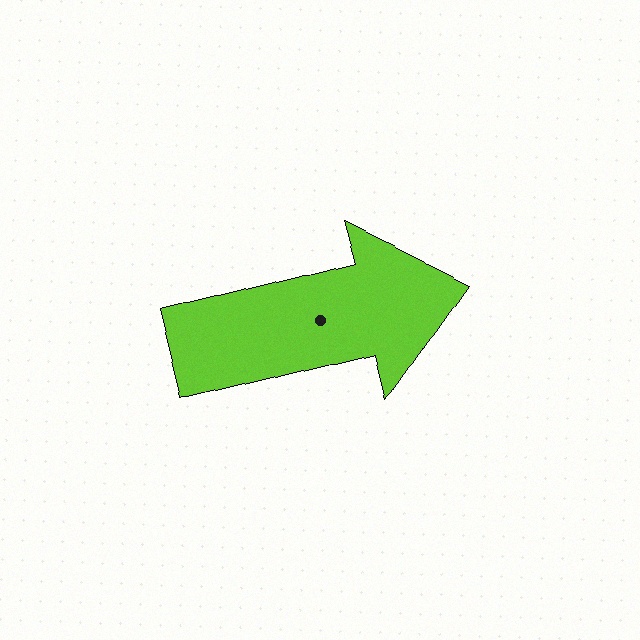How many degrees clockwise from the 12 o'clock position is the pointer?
Approximately 76 degrees.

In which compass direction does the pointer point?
East.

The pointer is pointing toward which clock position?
Roughly 3 o'clock.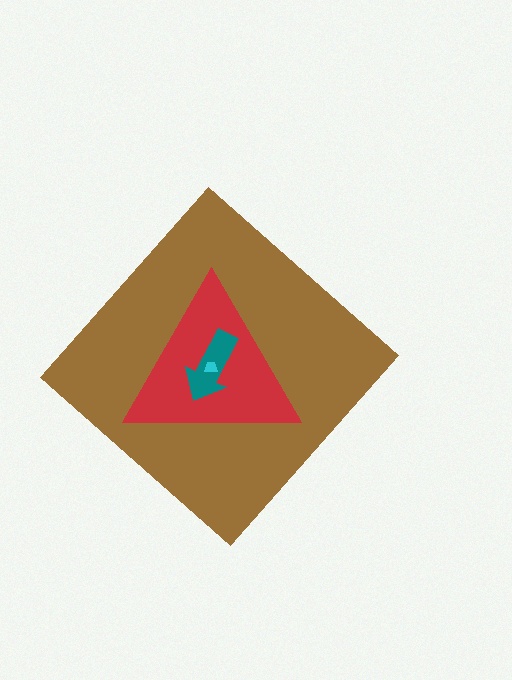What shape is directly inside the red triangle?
The teal arrow.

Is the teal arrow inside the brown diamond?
Yes.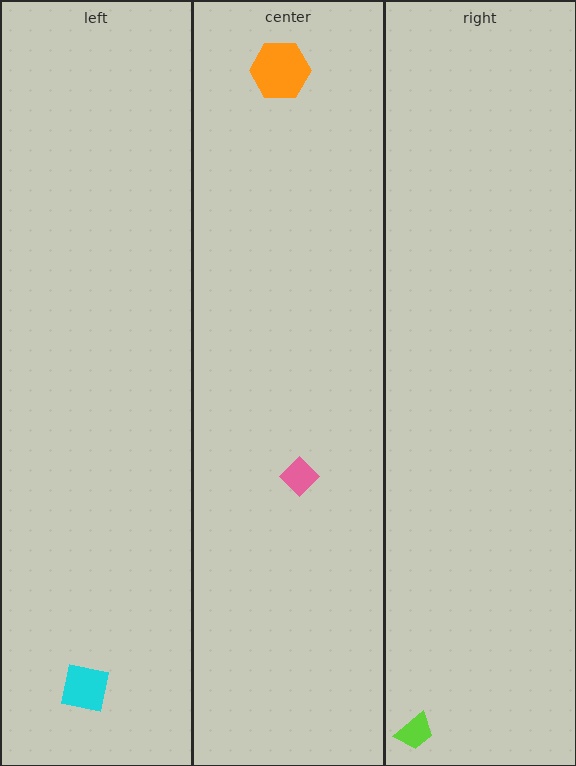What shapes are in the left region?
The cyan square.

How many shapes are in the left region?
1.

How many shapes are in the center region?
2.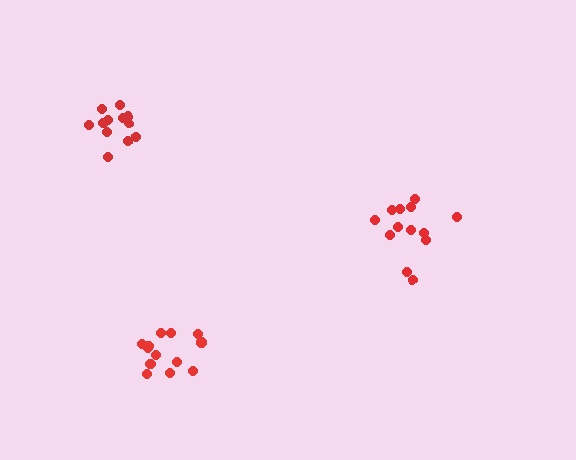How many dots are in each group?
Group 1: 13 dots, Group 2: 13 dots, Group 3: 12 dots (38 total).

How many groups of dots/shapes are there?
There are 3 groups.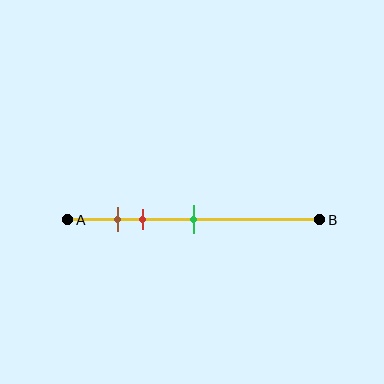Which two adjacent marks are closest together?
The brown and red marks are the closest adjacent pair.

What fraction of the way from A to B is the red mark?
The red mark is approximately 30% (0.3) of the way from A to B.